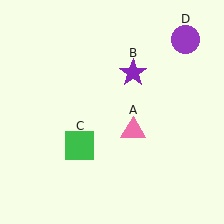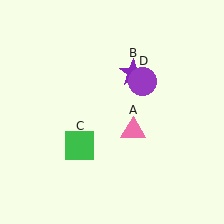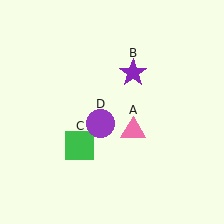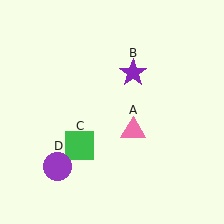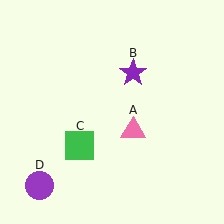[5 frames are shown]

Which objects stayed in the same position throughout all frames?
Pink triangle (object A) and purple star (object B) and green square (object C) remained stationary.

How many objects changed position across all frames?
1 object changed position: purple circle (object D).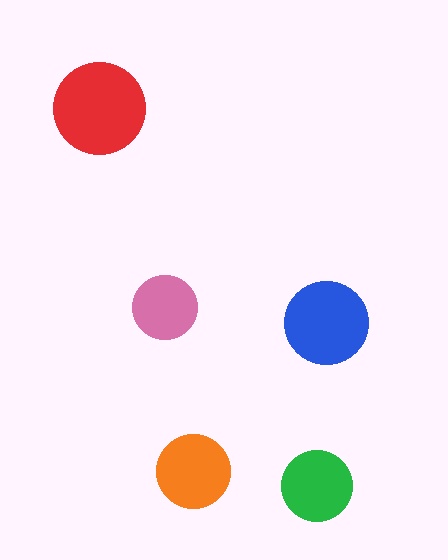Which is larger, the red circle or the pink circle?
The red one.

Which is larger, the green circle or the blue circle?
The blue one.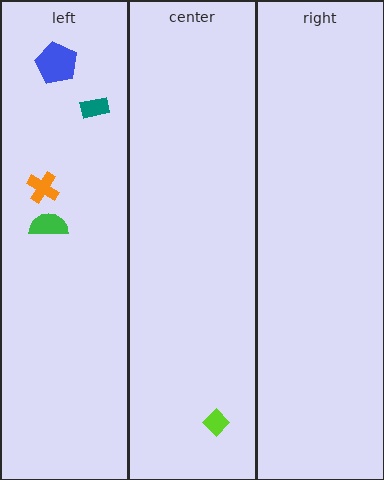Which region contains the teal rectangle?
The left region.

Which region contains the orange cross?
The left region.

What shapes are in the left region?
The blue pentagon, the green semicircle, the teal rectangle, the orange cross.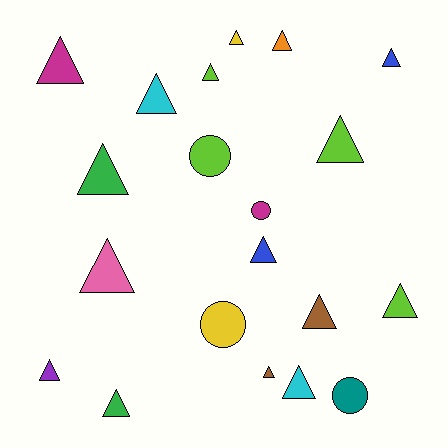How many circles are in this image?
There are 4 circles.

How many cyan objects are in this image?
There are 2 cyan objects.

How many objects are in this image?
There are 20 objects.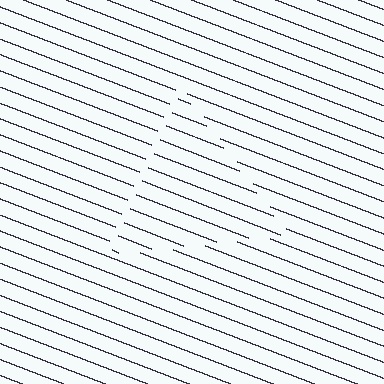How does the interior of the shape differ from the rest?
The interior of the shape contains the same grating, shifted by half a period — the contour is defined by the phase discontinuity where line-ends from the inner and outer gratings abut.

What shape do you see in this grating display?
An illusory triangle. The interior of the shape contains the same grating, shifted by half a period — the contour is defined by the phase discontinuity where line-ends from the inner and outer gratings abut.